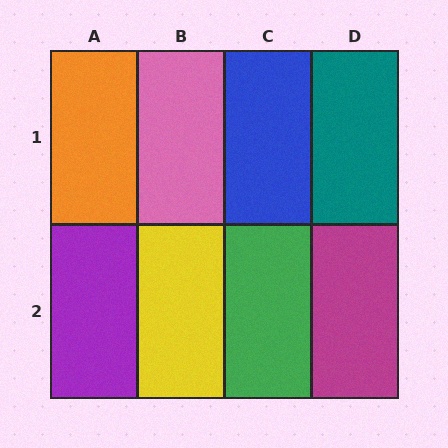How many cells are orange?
1 cell is orange.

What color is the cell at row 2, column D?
Magenta.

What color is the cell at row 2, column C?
Green.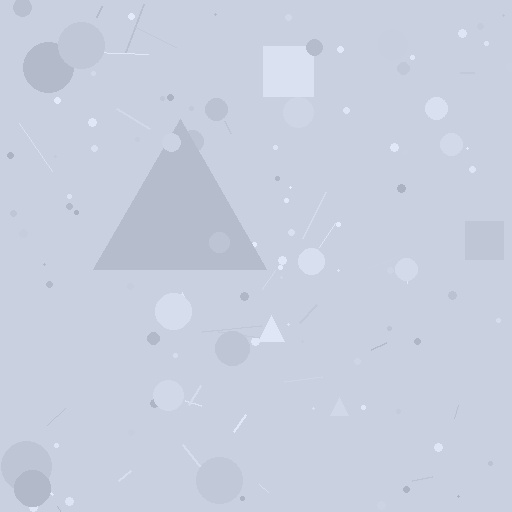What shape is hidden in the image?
A triangle is hidden in the image.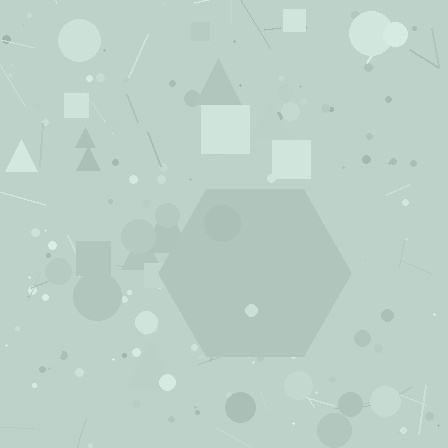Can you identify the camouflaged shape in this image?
The camouflaged shape is a hexagon.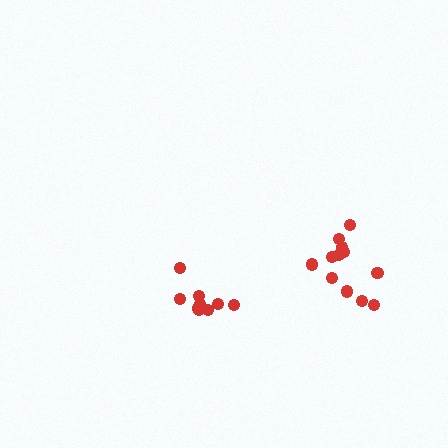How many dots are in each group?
Group 1: 13 dots, Group 2: 9 dots (22 total).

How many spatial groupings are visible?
There are 2 spatial groupings.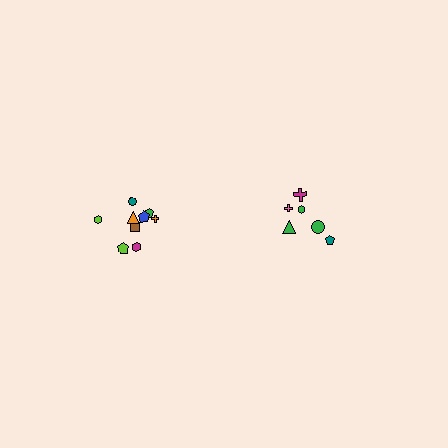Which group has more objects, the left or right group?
The left group.